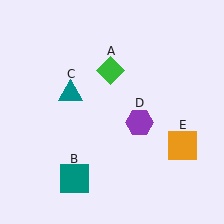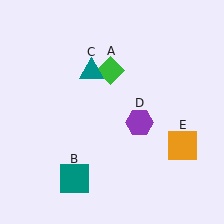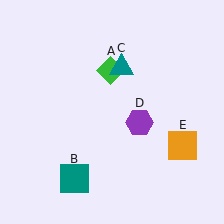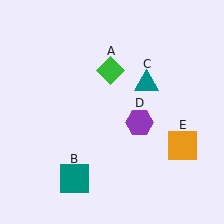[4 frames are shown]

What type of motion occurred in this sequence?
The teal triangle (object C) rotated clockwise around the center of the scene.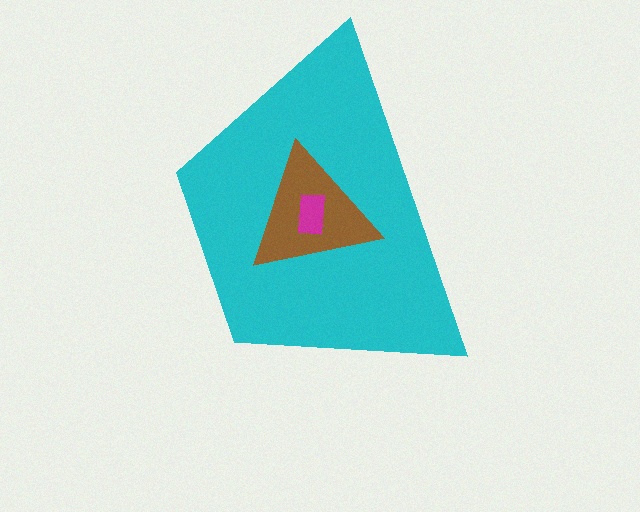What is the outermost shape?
The cyan trapezoid.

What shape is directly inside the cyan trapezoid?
The brown triangle.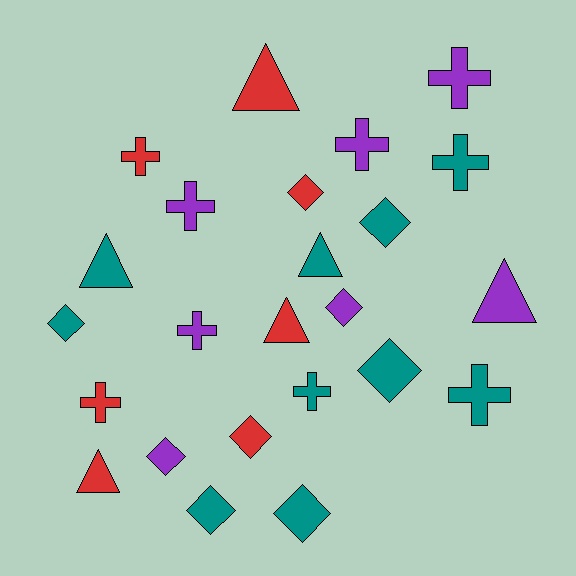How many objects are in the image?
There are 24 objects.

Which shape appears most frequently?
Diamond, with 9 objects.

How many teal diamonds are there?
There are 5 teal diamonds.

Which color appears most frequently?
Teal, with 10 objects.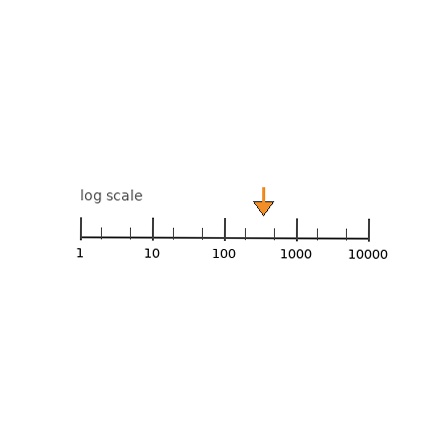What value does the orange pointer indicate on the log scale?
The pointer indicates approximately 350.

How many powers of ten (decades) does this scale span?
The scale spans 4 decades, from 1 to 10000.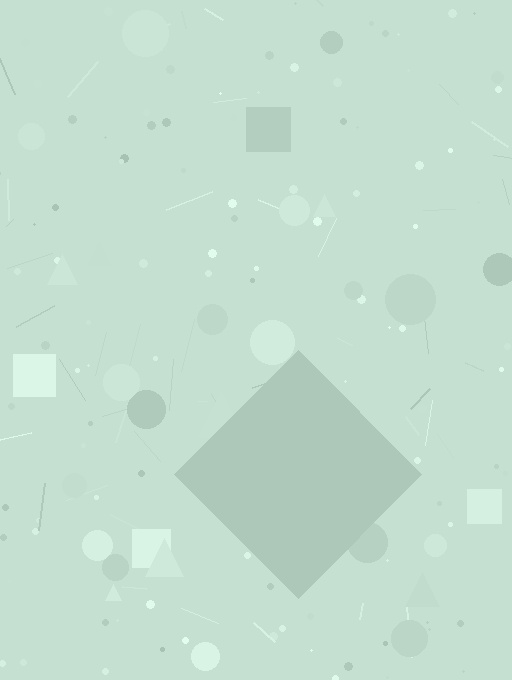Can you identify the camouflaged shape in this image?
The camouflaged shape is a diamond.